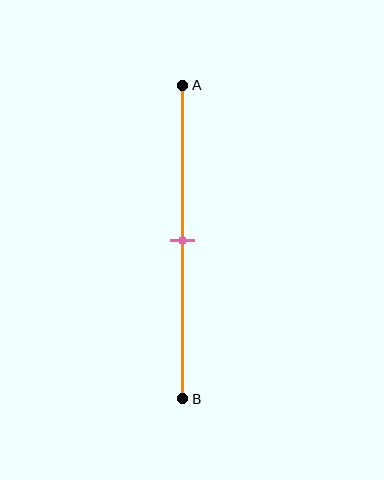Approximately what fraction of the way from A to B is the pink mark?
The pink mark is approximately 50% of the way from A to B.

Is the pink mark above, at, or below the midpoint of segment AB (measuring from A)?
The pink mark is approximately at the midpoint of segment AB.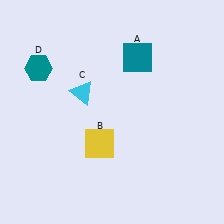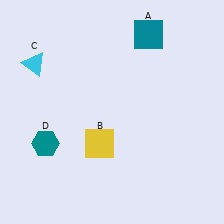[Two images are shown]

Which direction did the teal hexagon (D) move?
The teal hexagon (D) moved down.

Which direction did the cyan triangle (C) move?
The cyan triangle (C) moved left.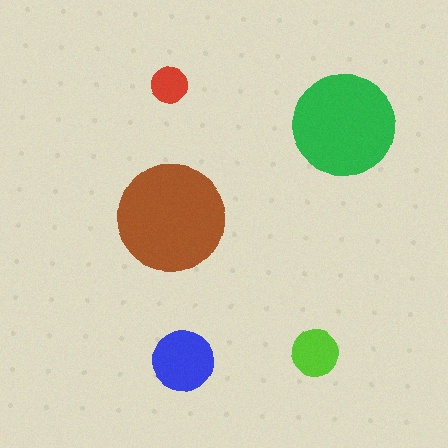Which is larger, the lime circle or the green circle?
The green one.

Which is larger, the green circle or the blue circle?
The green one.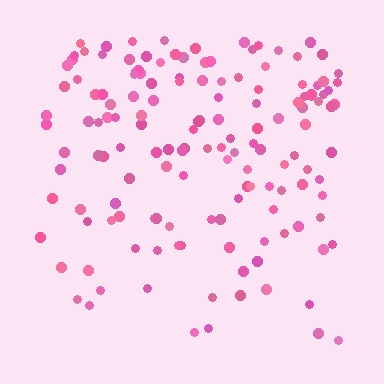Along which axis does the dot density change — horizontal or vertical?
Vertical.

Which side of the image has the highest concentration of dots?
The top.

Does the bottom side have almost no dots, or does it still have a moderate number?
Still a moderate number, just noticeably fewer than the top.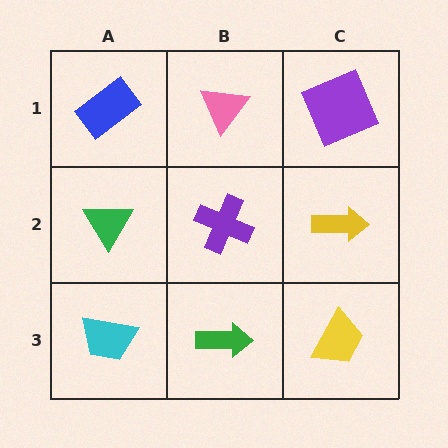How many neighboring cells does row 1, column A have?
2.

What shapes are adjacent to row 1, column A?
A green triangle (row 2, column A), a pink triangle (row 1, column B).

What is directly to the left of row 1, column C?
A pink triangle.